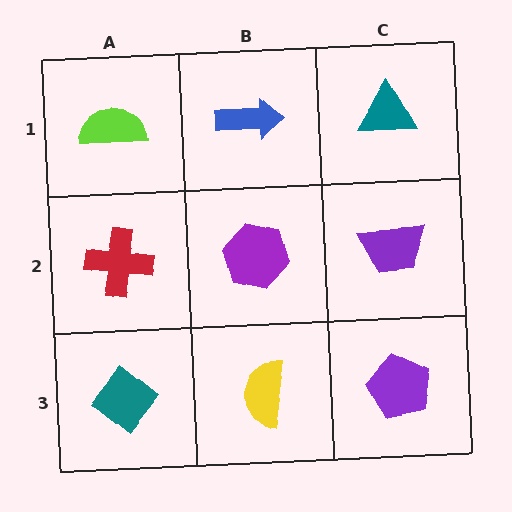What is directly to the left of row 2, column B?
A red cross.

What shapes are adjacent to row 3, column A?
A red cross (row 2, column A), a yellow semicircle (row 3, column B).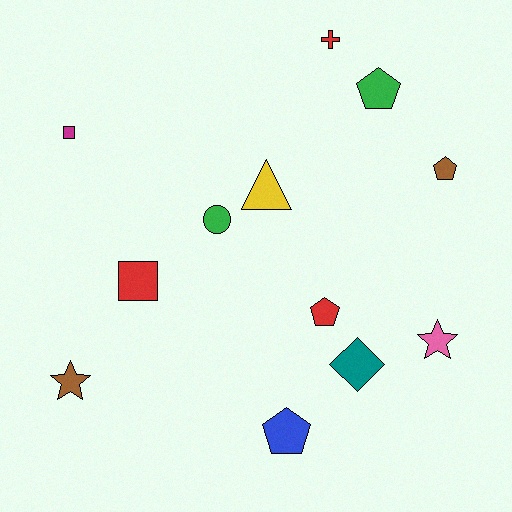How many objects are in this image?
There are 12 objects.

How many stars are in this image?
There are 2 stars.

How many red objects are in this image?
There are 3 red objects.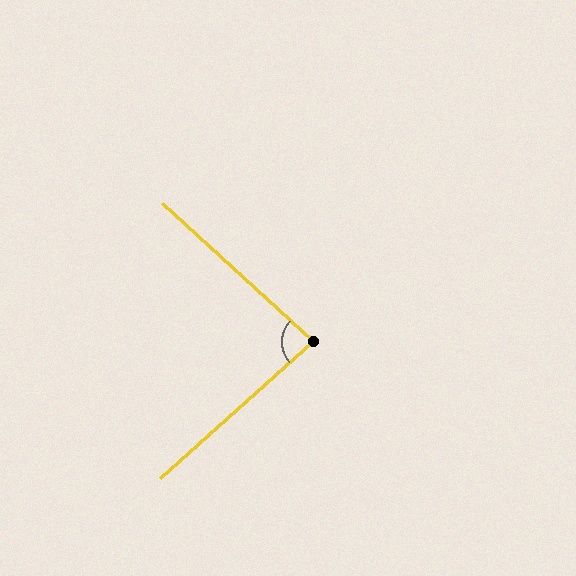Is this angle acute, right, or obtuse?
It is acute.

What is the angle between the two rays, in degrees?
Approximately 84 degrees.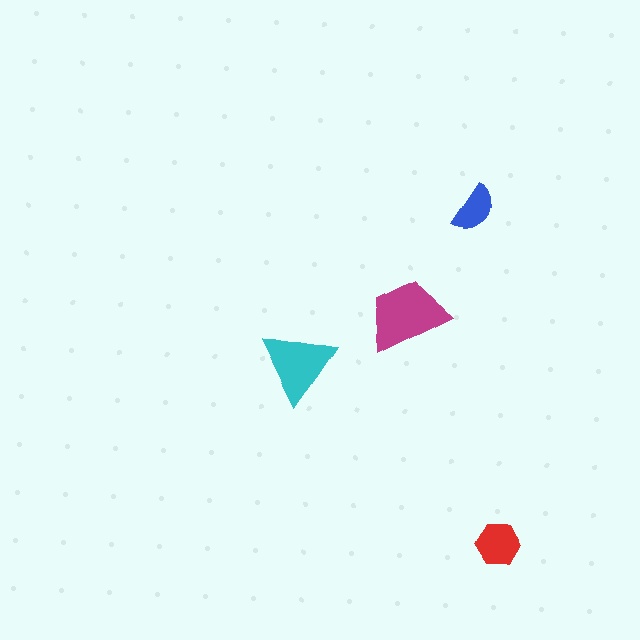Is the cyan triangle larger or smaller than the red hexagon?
Larger.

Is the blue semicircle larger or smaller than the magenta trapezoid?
Smaller.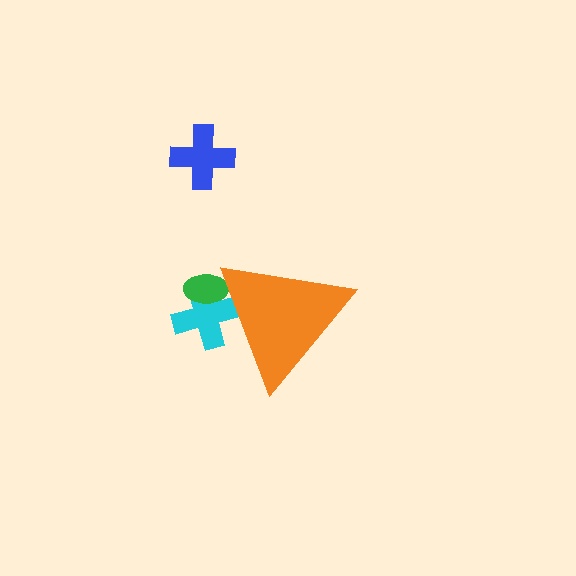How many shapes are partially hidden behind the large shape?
2 shapes are partially hidden.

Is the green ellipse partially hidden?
Yes, the green ellipse is partially hidden behind the orange triangle.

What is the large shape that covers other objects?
An orange triangle.